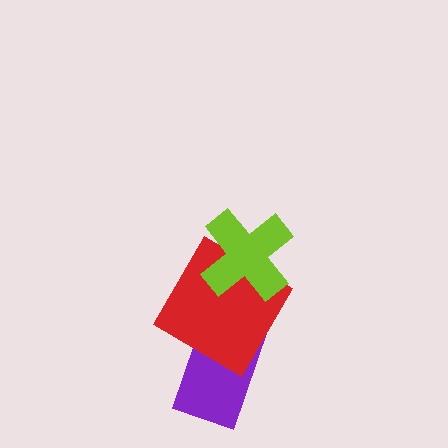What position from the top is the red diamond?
The red diamond is 2nd from the top.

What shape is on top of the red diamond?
The lime cross is on top of the red diamond.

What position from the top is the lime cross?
The lime cross is 1st from the top.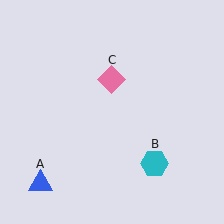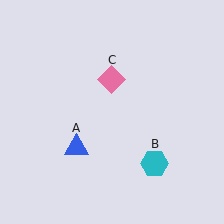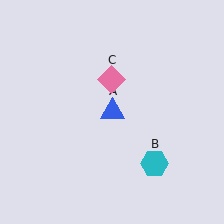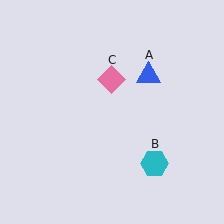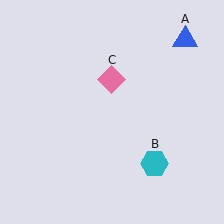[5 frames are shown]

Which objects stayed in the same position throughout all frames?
Cyan hexagon (object B) and pink diamond (object C) remained stationary.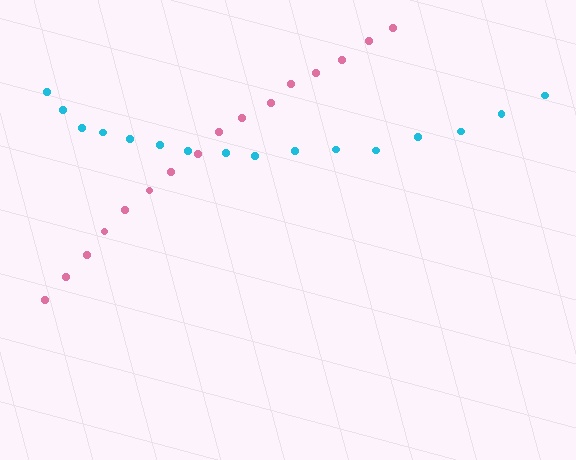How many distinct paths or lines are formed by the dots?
There are 2 distinct paths.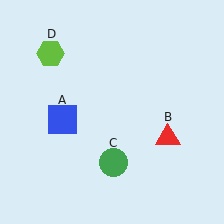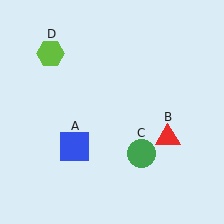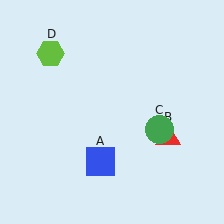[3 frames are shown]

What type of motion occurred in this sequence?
The blue square (object A), green circle (object C) rotated counterclockwise around the center of the scene.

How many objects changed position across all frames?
2 objects changed position: blue square (object A), green circle (object C).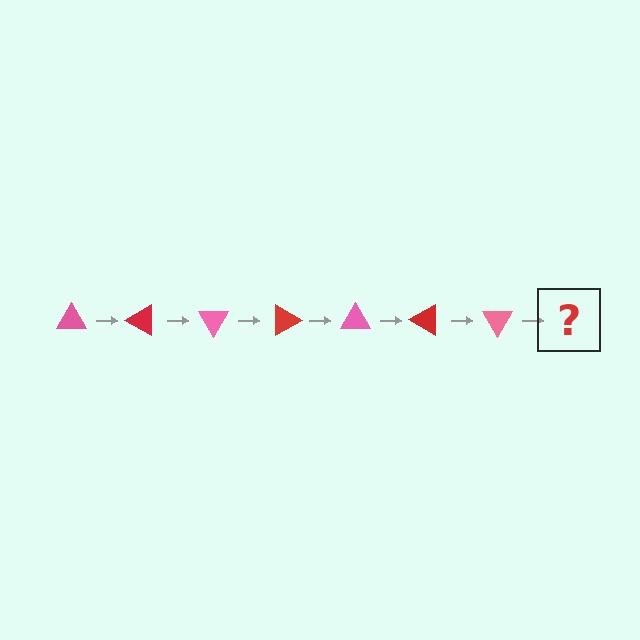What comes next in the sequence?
The next element should be a red triangle, rotated 210 degrees from the start.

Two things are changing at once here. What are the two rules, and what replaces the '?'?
The two rules are that it rotates 30 degrees each step and the color cycles through pink and red. The '?' should be a red triangle, rotated 210 degrees from the start.